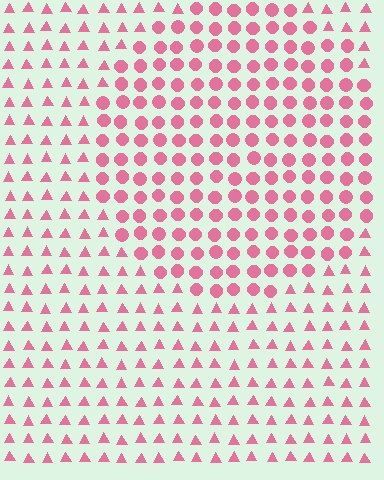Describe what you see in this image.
The image is filled with small pink elements arranged in a uniform grid. A circle-shaped region contains circles, while the surrounding area contains triangles. The boundary is defined purely by the change in element shape.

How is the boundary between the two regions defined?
The boundary is defined by a change in element shape: circles inside vs. triangles outside. All elements share the same color and spacing.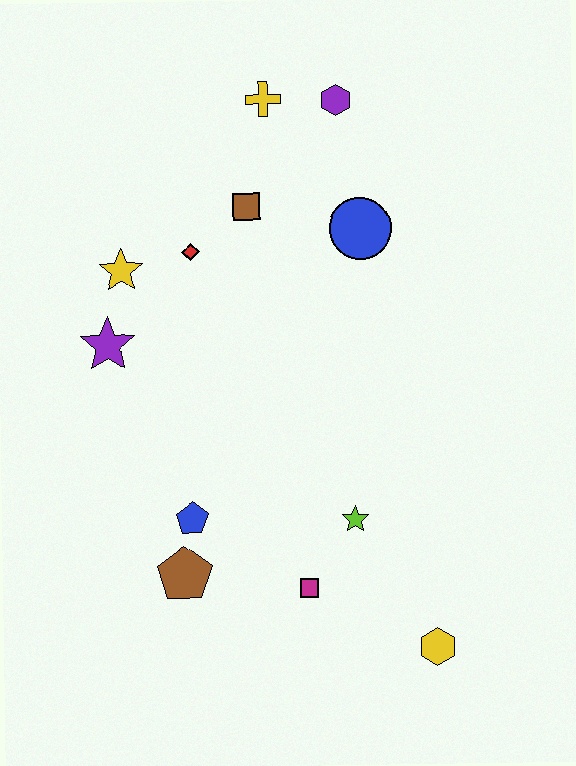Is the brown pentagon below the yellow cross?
Yes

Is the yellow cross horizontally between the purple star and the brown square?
No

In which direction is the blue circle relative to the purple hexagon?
The blue circle is below the purple hexagon.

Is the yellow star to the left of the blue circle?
Yes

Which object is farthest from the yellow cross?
The yellow hexagon is farthest from the yellow cross.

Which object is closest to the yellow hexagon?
The magenta square is closest to the yellow hexagon.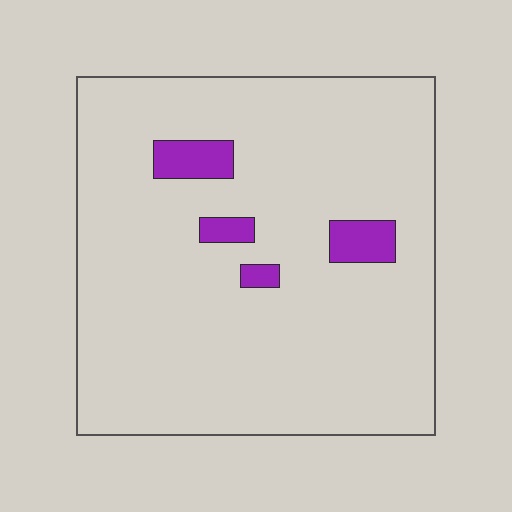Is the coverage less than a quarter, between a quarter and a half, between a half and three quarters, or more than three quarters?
Less than a quarter.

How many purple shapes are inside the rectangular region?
4.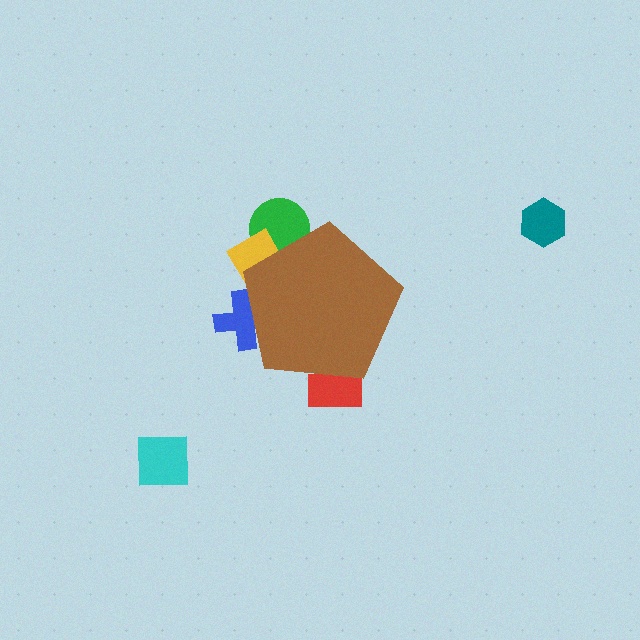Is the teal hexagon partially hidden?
No, the teal hexagon is fully visible.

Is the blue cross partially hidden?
Yes, the blue cross is partially hidden behind the brown pentagon.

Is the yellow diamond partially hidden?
Yes, the yellow diamond is partially hidden behind the brown pentagon.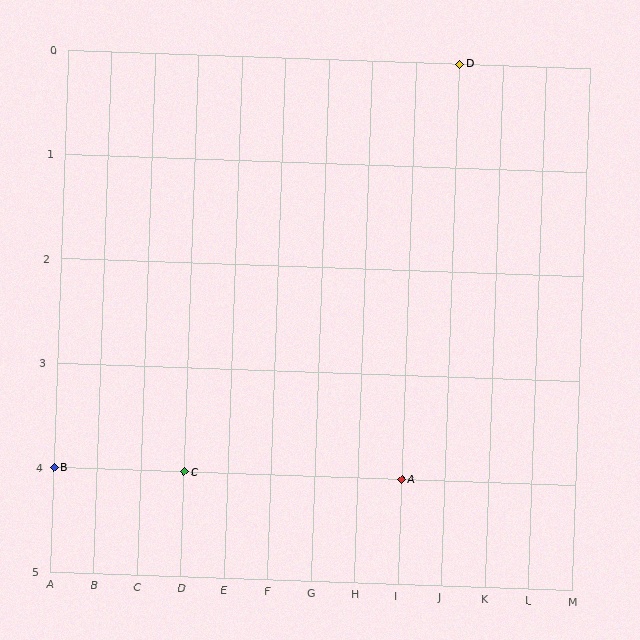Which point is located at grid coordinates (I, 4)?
Point A is at (I, 4).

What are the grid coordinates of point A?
Point A is at grid coordinates (I, 4).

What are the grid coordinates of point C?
Point C is at grid coordinates (D, 4).